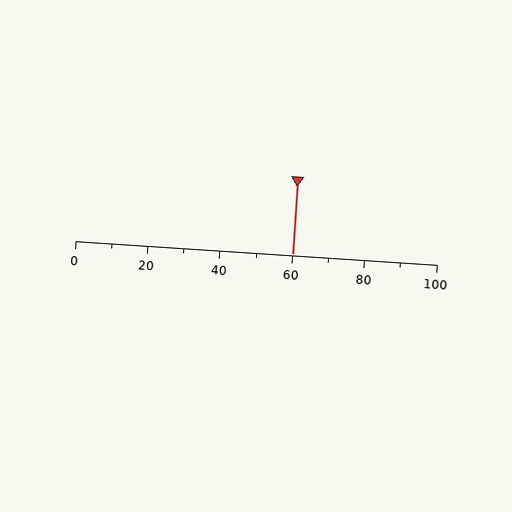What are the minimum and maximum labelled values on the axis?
The axis runs from 0 to 100.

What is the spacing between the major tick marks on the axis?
The major ticks are spaced 20 apart.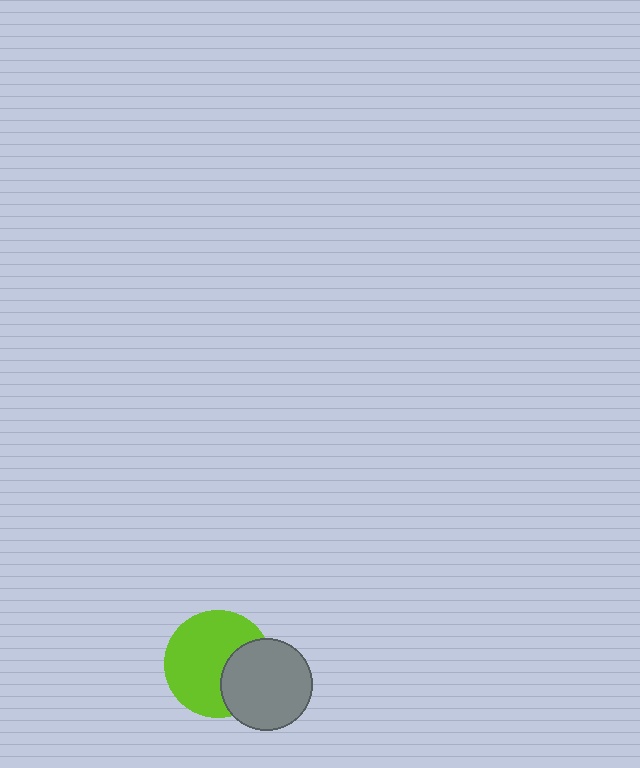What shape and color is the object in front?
The object in front is a gray circle.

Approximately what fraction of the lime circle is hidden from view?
Roughly 31% of the lime circle is hidden behind the gray circle.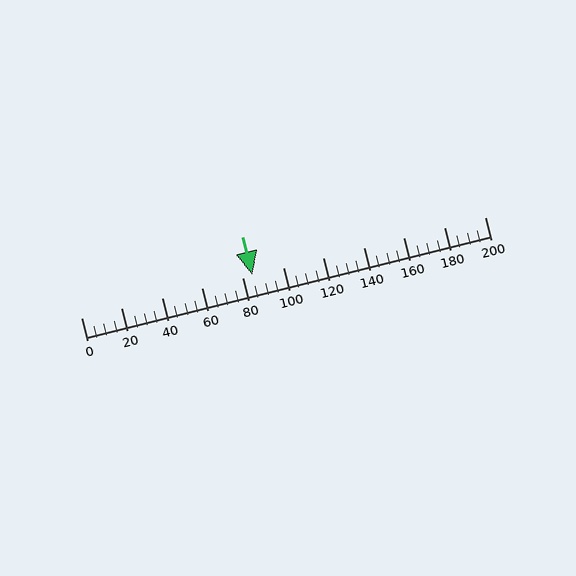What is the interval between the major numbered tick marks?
The major tick marks are spaced 20 units apart.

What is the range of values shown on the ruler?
The ruler shows values from 0 to 200.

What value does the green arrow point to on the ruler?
The green arrow points to approximately 85.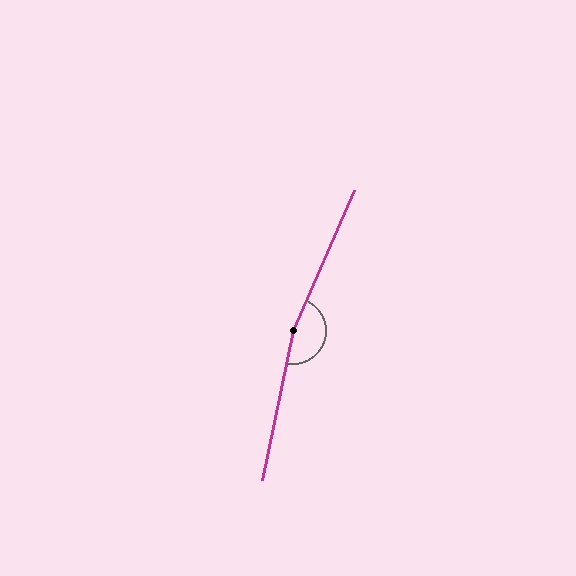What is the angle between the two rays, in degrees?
Approximately 168 degrees.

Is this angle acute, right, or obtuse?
It is obtuse.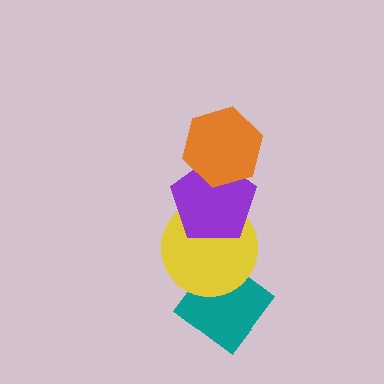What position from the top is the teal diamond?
The teal diamond is 4th from the top.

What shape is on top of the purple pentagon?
The orange hexagon is on top of the purple pentagon.